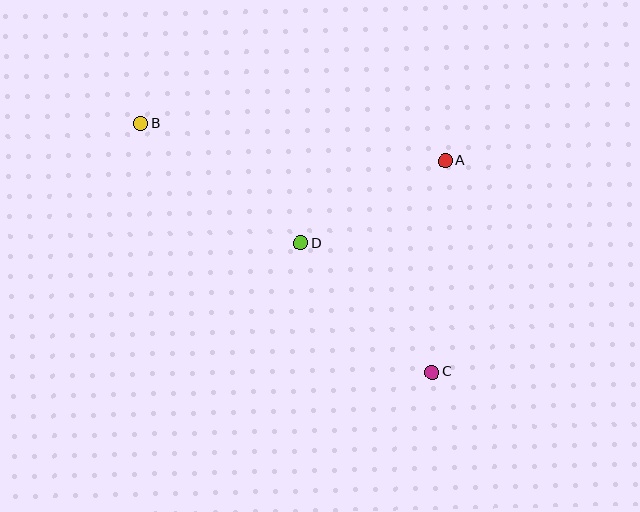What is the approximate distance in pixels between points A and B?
The distance between A and B is approximately 307 pixels.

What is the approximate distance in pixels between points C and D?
The distance between C and D is approximately 184 pixels.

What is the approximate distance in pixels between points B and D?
The distance between B and D is approximately 200 pixels.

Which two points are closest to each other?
Points A and D are closest to each other.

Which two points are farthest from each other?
Points B and C are farthest from each other.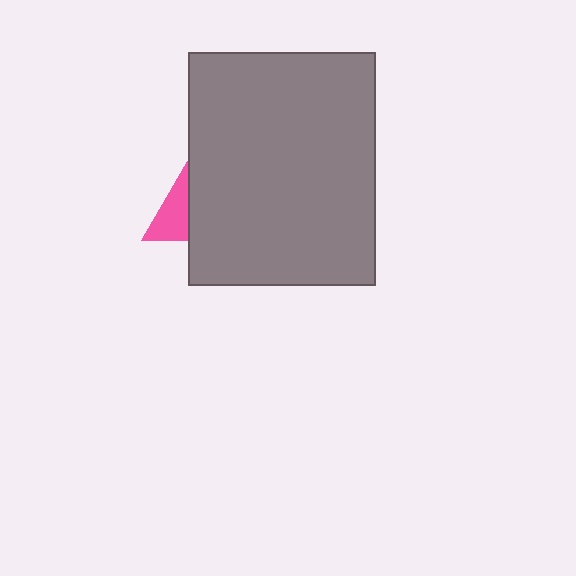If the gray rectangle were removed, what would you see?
You would see the complete pink triangle.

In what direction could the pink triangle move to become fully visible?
The pink triangle could move left. That would shift it out from behind the gray rectangle entirely.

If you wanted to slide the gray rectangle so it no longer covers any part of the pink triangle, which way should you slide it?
Slide it right — that is the most direct way to separate the two shapes.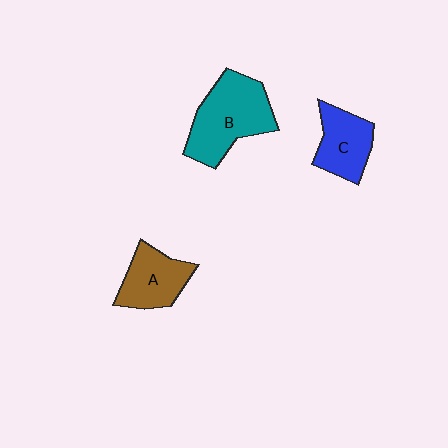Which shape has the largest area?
Shape B (teal).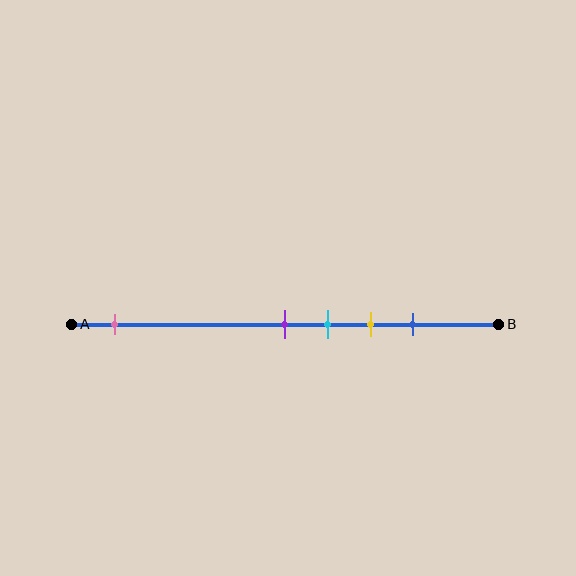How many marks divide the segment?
There are 5 marks dividing the segment.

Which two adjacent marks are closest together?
The purple and cyan marks are the closest adjacent pair.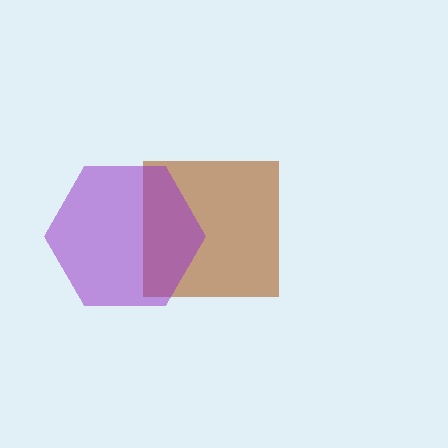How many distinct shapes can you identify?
There are 2 distinct shapes: a brown square, a purple hexagon.